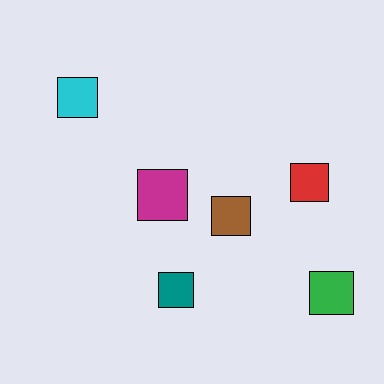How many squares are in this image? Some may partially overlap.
There are 6 squares.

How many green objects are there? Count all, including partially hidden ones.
There is 1 green object.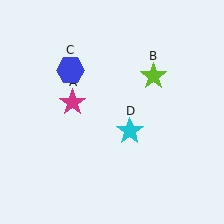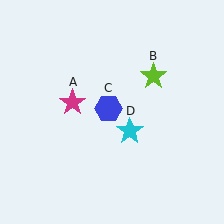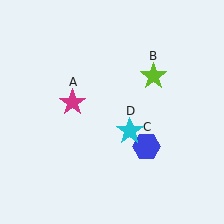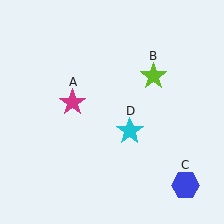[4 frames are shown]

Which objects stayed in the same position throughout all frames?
Magenta star (object A) and lime star (object B) and cyan star (object D) remained stationary.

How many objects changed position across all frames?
1 object changed position: blue hexagon (object C).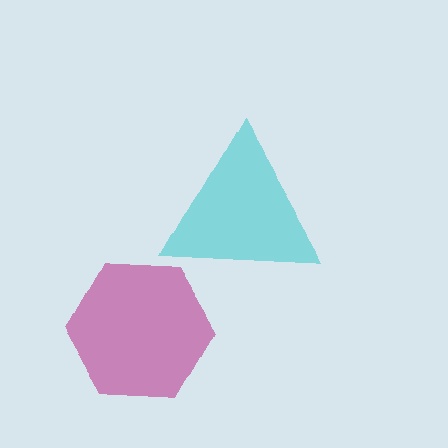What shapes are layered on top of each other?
The layered shapes are: a magenta hexagon, a cyan triangle.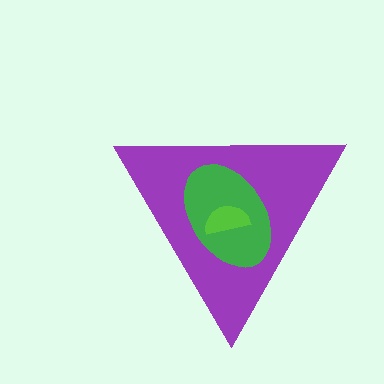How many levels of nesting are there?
3.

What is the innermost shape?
The lime semicircle.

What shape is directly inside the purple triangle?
The green ellipse.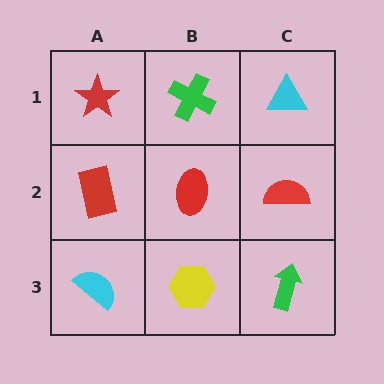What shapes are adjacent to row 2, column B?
A green cross (row 1, column B), a yellow hexagon (row 3, column B), a red rectangle (row 2, column A), a red semicircle (row 2, column C).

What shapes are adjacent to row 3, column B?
A red ellipse (row 2, column B), a cyan semicircle (row 3, column A), a green arrow (row 3, column C).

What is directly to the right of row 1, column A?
A green cross.